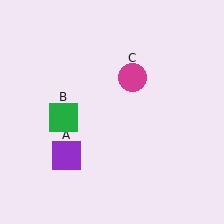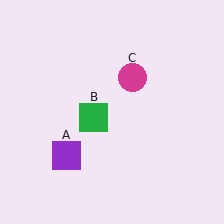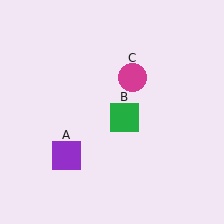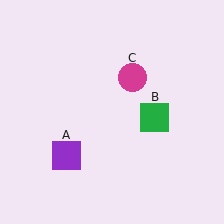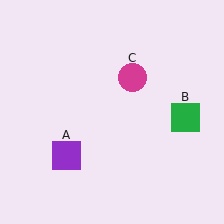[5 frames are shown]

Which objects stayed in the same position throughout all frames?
Purple square (object A) and magenta circle (object C) remained stationary.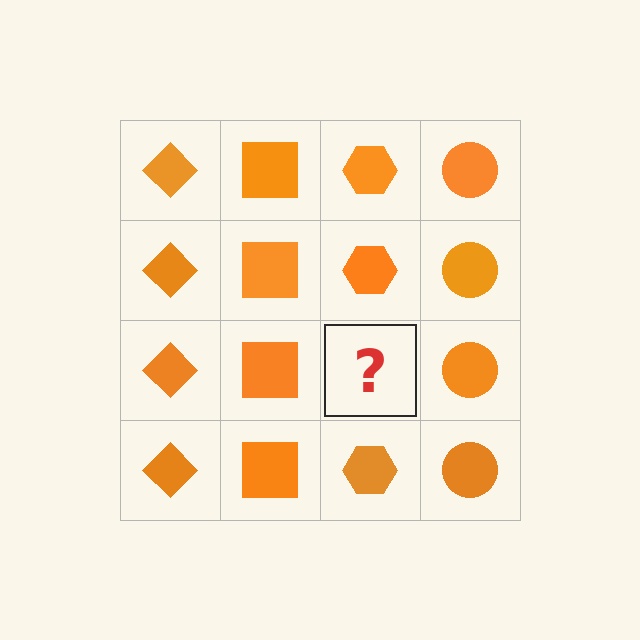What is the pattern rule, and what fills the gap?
The rule is that each column has a consistent shape. The gap should be filled with an orange hexagon.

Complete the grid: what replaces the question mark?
The question mark should be replaced with an orange hexagon.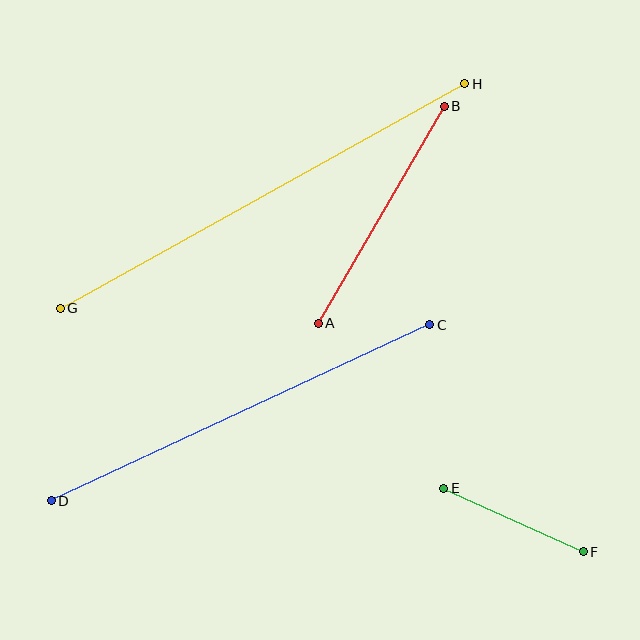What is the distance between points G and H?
The distance is approximately 462 pixels.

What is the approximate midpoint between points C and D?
The midpoint is at approximately (240, 413) pixels.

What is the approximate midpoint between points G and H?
The midpoint is at approximately (262, 196) pixels.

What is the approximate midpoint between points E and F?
The midpoint is at approximately (514, 520) pixels.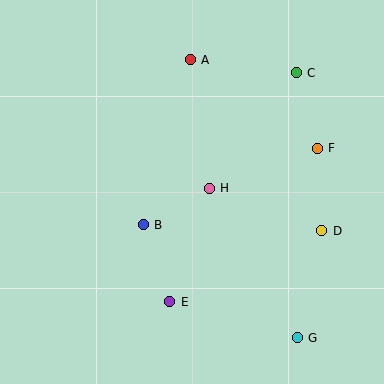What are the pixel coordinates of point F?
Point F is at (317, 148).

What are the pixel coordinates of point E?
Point E is at (170, 302).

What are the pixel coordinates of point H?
Point H is at (209, 188).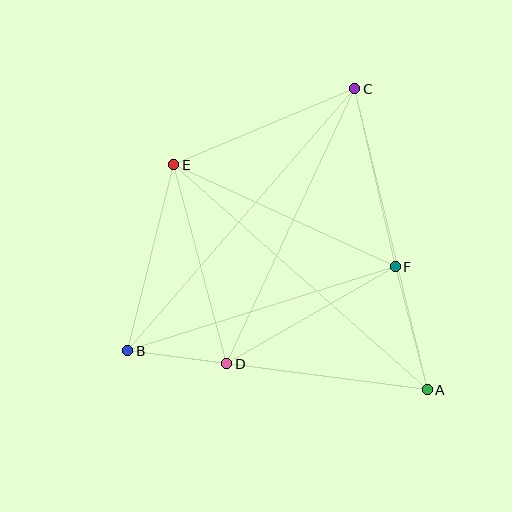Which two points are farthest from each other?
Points B and C are farthest from each other.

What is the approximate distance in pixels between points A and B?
The distance between A and B is approximately 302 pixels.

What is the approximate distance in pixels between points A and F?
The distance between A and F is approximately 127 pixels.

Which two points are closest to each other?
Points B and D are closest to each other.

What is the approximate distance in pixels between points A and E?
The distance between A and E is approximately 339 pixels.